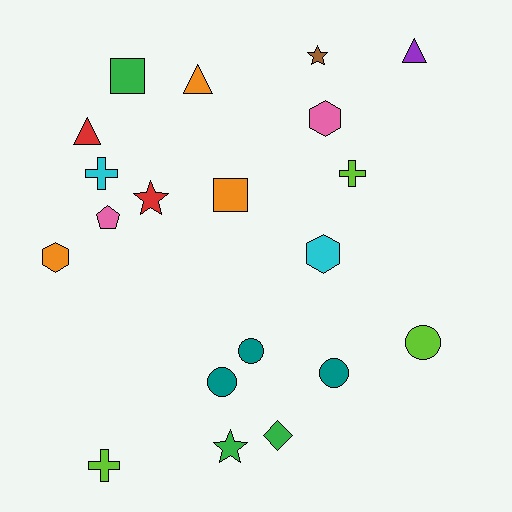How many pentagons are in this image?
There is 1 pentagon.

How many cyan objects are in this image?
There are 2 cyan objects.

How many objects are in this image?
There are 20 objects.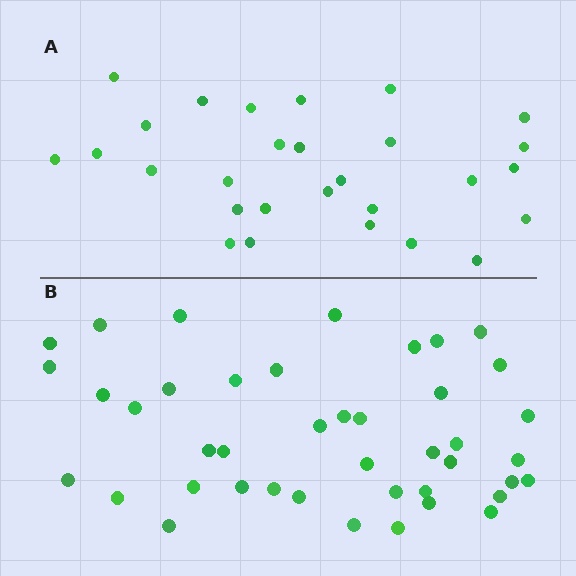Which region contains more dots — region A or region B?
Region B (the bottom region) has more dots.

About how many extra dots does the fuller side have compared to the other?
Region B has approximately 15 more dots than region A.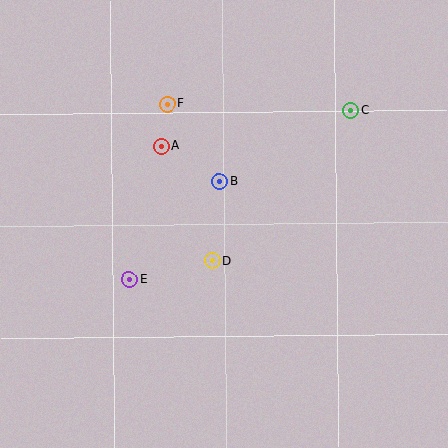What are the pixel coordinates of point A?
Point A is at (161, 146).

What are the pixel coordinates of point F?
Point F is at (167, 104).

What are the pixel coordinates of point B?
Point B is at (219, 181).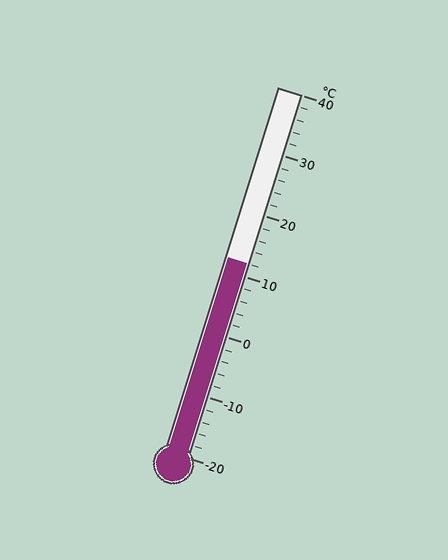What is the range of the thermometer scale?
The thermometer scale ranges from -20°C to 40°C.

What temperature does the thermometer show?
The thermometer shows approximately 12°C.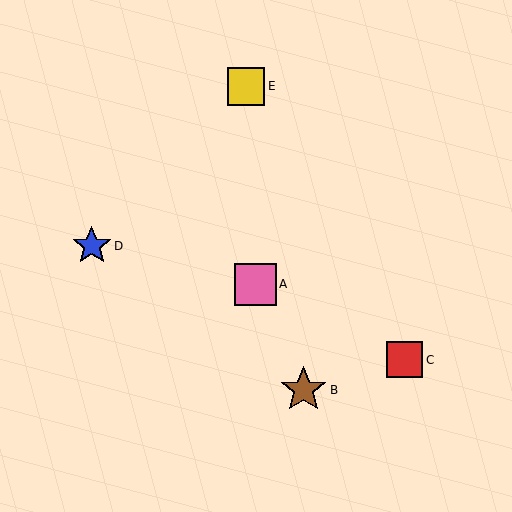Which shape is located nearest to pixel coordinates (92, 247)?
The blue star (labeled D) at (92, 246) is nearest to that location.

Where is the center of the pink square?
The center of the pink square is at (256, 284).